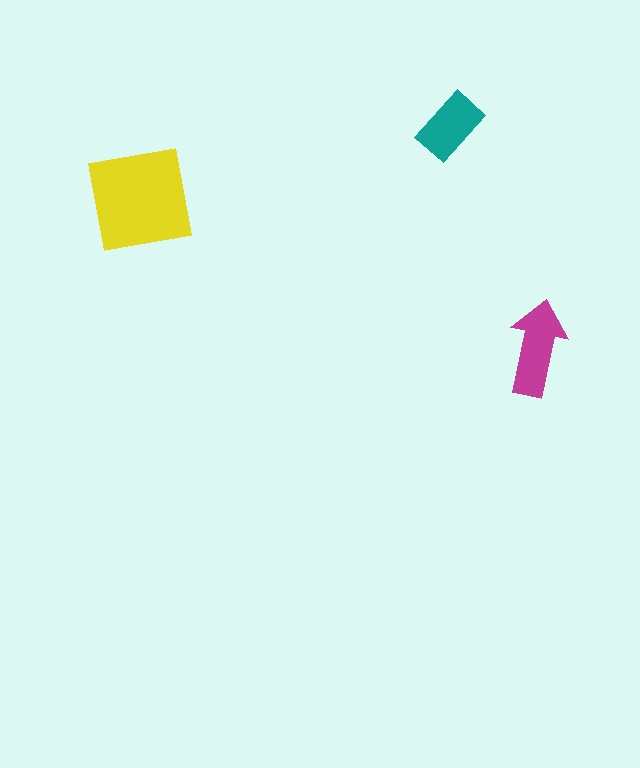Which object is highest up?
The teal rectangle is topmost.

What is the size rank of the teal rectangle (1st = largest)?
3rd.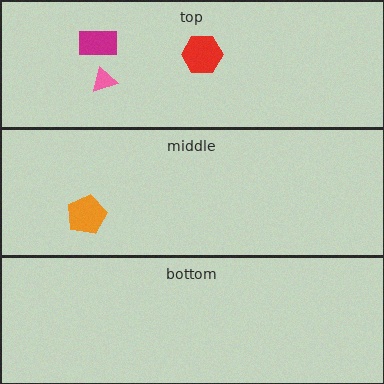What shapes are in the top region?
The magenta rectangle, the pink triangle, the red hexagon.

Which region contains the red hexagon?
The top region.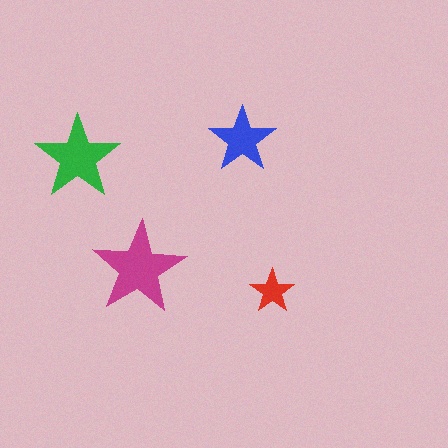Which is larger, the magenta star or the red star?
The magenta one.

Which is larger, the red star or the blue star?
The blue one.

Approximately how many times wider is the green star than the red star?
About 2 times wider.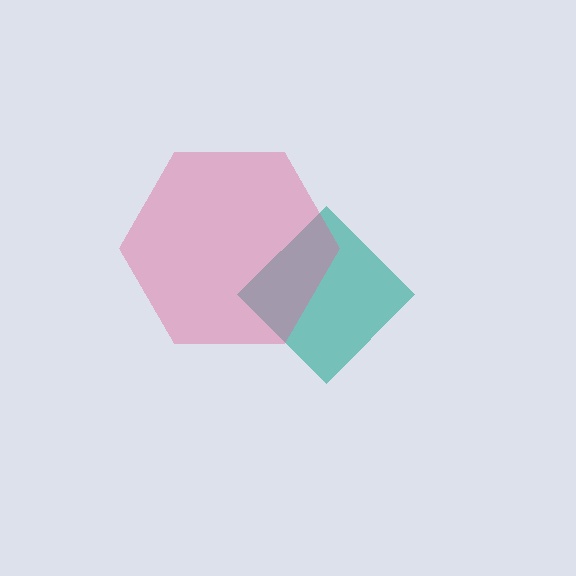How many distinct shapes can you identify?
There are 2 distinct shapes: a teal diamond, a pink hexagon.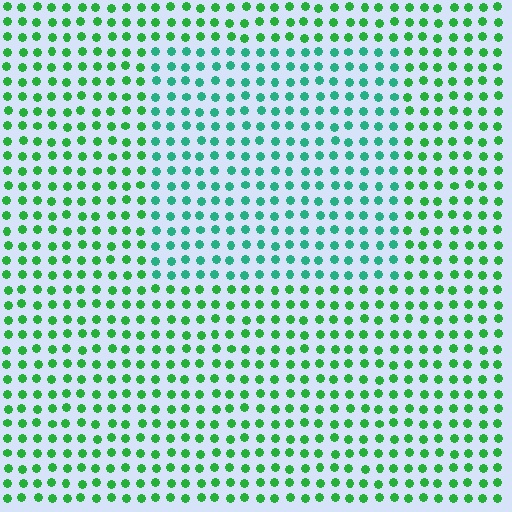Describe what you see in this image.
The image is filled with small green elements in a uniform arrangement. A rectangle-shaped region is visible where the elements are tinted to a slightly different hue, forming a subtle color boundary.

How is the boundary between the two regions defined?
The boundary is defined purely by a slight shift in hue (about 32 degrees). Spacing, size, and orientation are identical on both sides.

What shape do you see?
I see a rectangle.